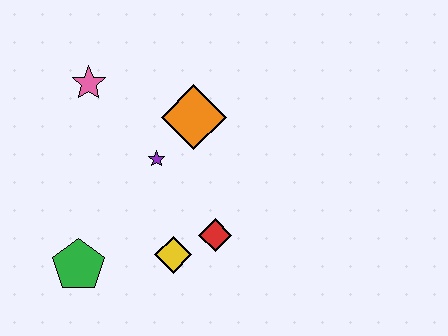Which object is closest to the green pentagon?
The yellow diamond is closest to the green pentagon.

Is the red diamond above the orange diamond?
No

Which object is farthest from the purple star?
The green pentagon is farthest from the purple star.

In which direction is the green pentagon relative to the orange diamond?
The green pentagon is below the orange diamond.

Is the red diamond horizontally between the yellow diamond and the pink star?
No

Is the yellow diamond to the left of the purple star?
No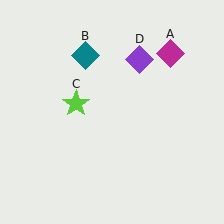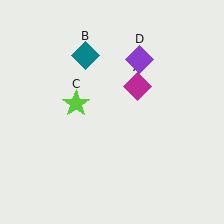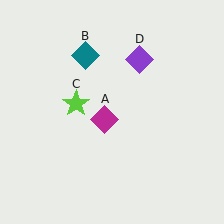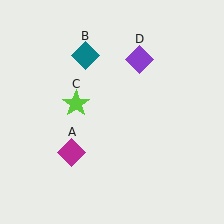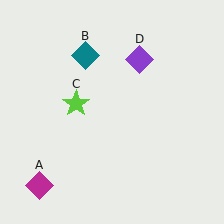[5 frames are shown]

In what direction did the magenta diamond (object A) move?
The magenta diamond (object A) moved down and to the left.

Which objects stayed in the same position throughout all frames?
Teal diamond (object B) and lime star (object C) and purple diamond (object D) remained stationary.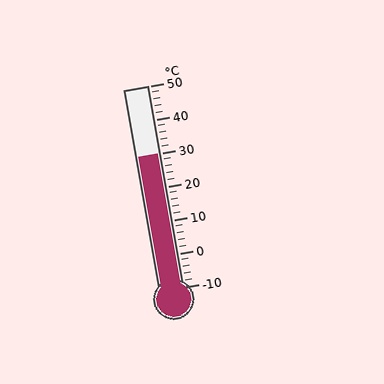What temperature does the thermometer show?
The thermometer shows approximately 30°C.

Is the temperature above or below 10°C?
The temperature is above 10°C.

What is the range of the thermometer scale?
The thermometer scale ranges from -10°C to 50°C.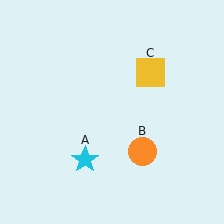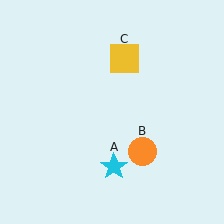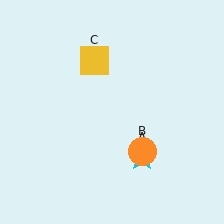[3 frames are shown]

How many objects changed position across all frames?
2 objects changed position: cyan star (object A), yellow square (object C).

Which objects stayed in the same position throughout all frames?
Orange circle (object B) remained stationary.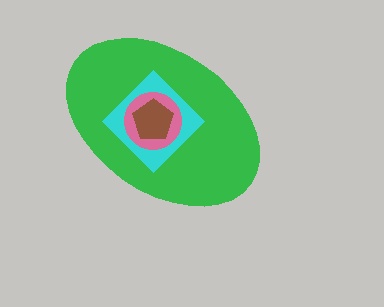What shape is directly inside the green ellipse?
The cyan diamond.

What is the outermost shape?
The green ellipse.